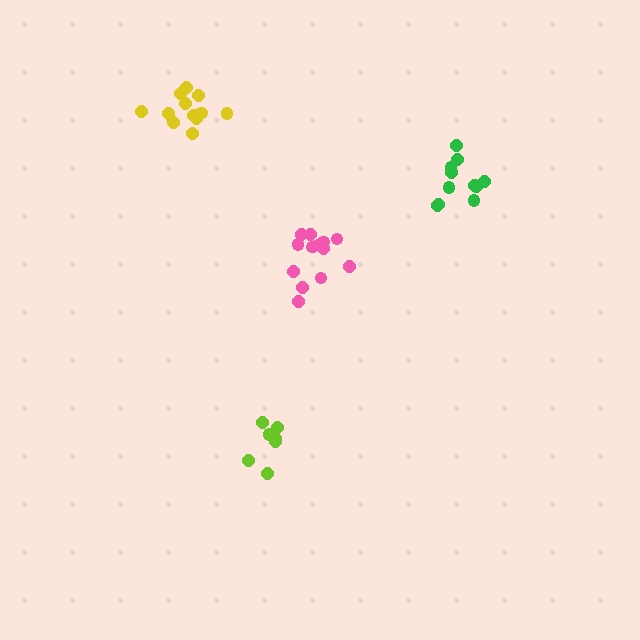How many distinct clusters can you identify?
There are 4 distinct clusters.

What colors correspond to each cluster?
The clusters are colored: yellow, lime, pink, green.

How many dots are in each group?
Group 1: 12 dots, Group 2: 7 dots, Group 3: 13 dots, Group 4: 11 dots (43 total).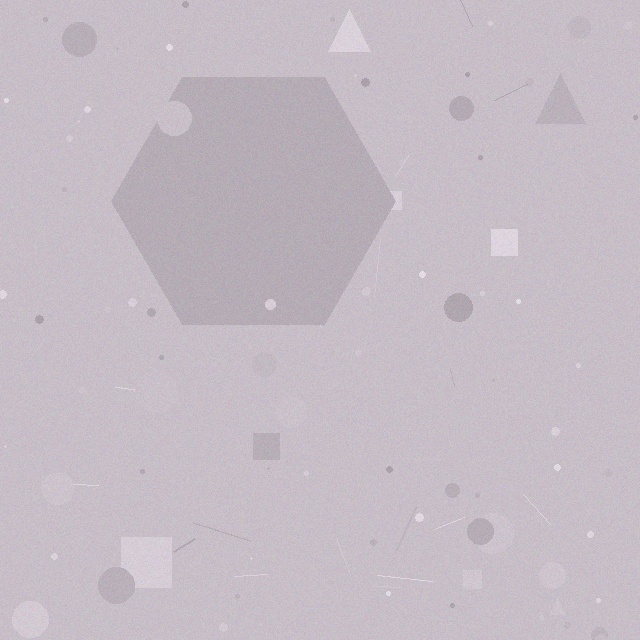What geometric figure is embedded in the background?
A hexagon is embedded in the background.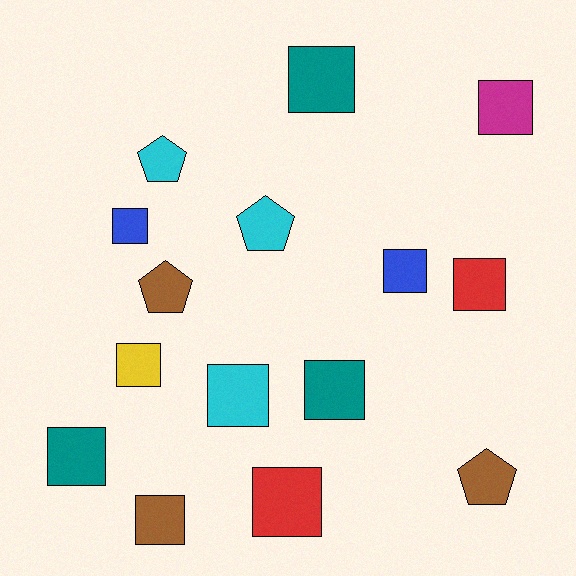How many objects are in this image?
There are 15 objects.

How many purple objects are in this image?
There are no purple objects.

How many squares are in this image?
There are 11 squares.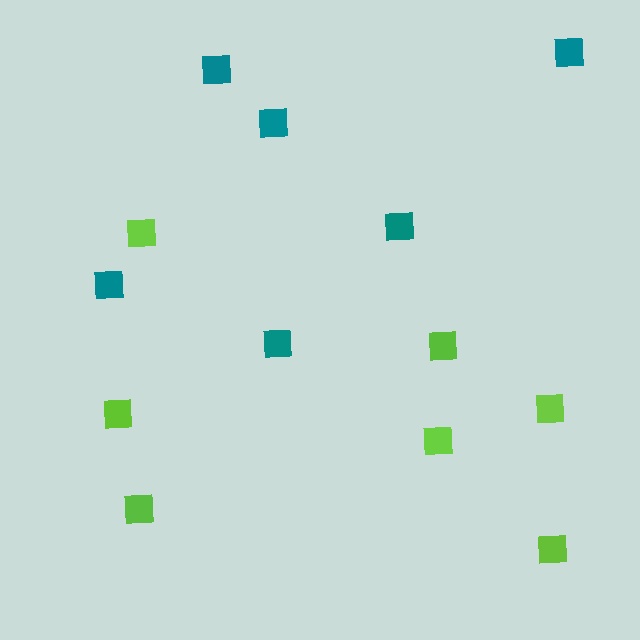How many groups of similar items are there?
There are 2 groups: one group of teal squares (6) and one group of lime squares (7).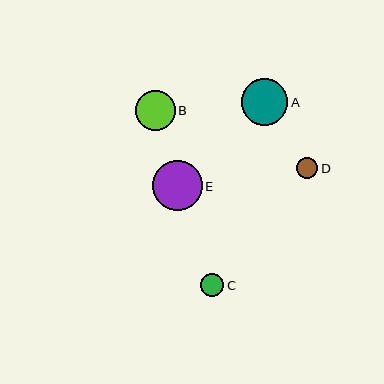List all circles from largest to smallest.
From largest to smallest: E, A, B, C, D.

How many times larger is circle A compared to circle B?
Circle A is approximately 1.2 times the size of circle B.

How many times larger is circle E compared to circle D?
Circle E is approximately 2.4 times the size of circle D.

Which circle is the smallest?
Circle D is the smallest with a size of approximately 21 pixels.